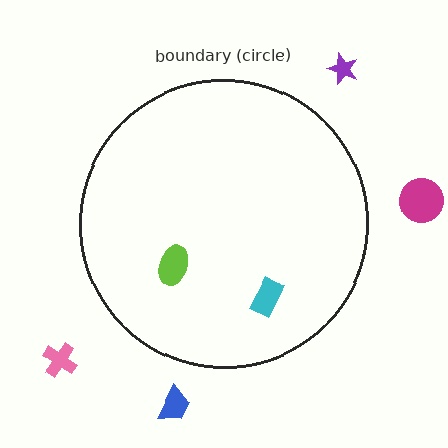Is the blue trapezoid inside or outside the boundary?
Outside.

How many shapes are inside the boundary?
2 inside, 4 outside.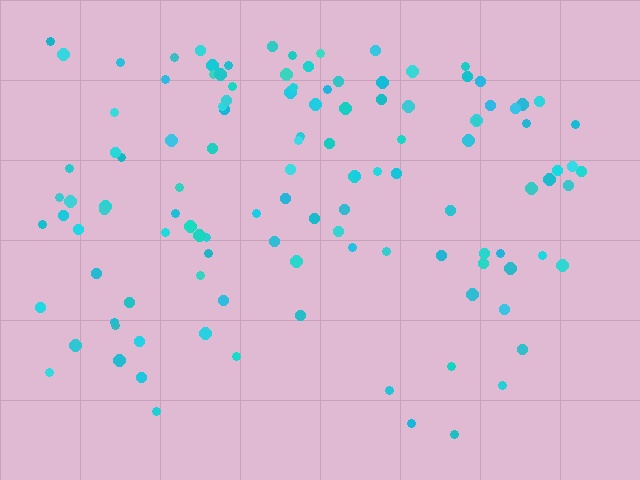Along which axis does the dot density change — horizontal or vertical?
Vertical.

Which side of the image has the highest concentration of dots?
The top.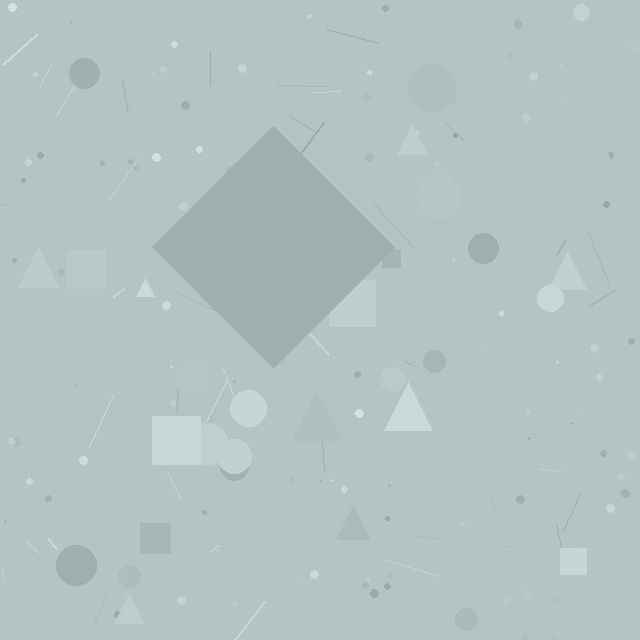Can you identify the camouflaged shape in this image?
The camouflaged shape is a diamond.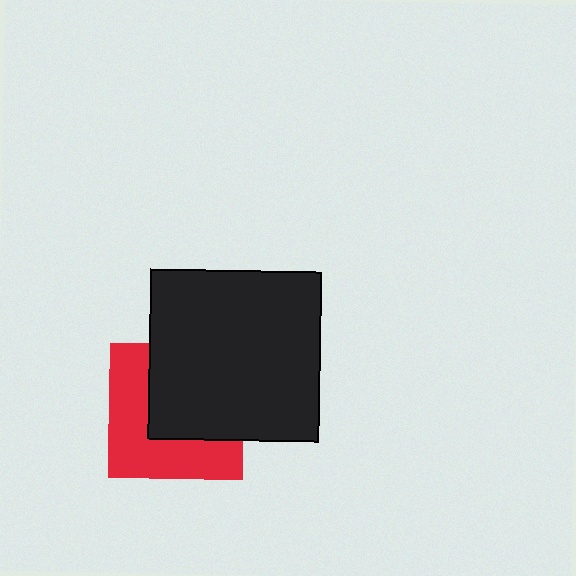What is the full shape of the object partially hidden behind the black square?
The partially hidden object is a red square.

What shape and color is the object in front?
The object in front is a black square.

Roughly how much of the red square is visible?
About half of it is visible (roughly 49%).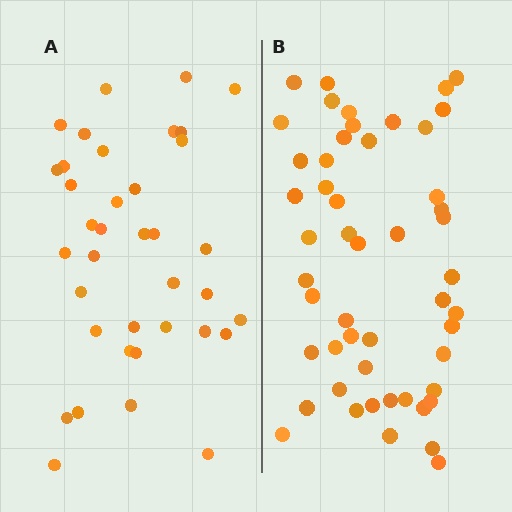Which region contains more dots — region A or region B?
Region B (the right region) has more dots.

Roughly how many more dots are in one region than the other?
Region B has approximately 15 more dots than region A.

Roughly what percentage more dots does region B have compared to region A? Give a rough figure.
About 40% more.